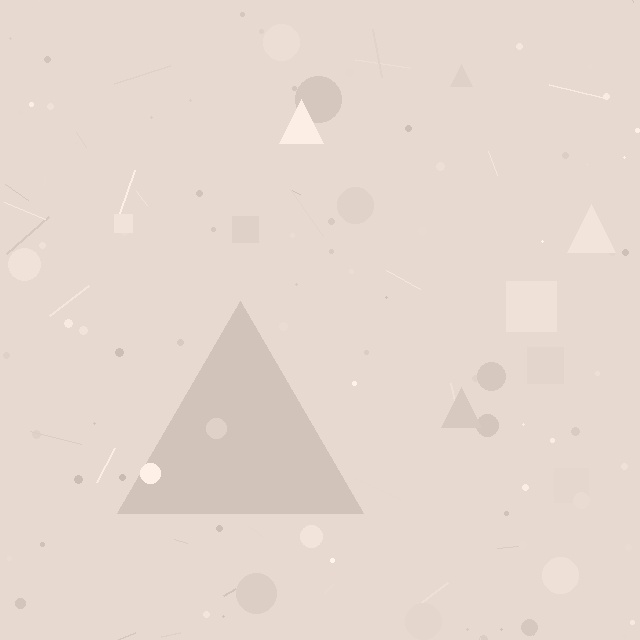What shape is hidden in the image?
A triangle is hidden in the image.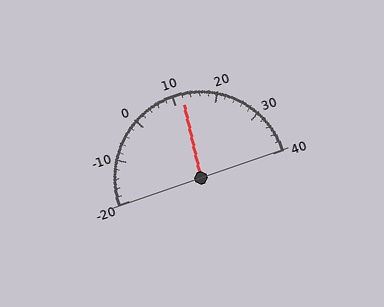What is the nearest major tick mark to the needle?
The nearest major tick mark is 10.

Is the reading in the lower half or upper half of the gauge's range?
The reading is in the upper half of the range (-20 to 40).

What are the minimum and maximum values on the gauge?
The gauge ranges from -20 to 40.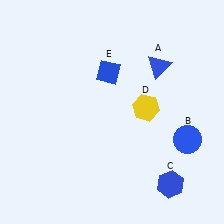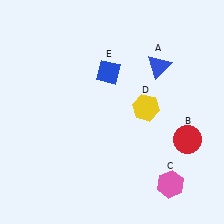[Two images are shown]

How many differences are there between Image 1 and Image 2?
There are 2 differences between the two images.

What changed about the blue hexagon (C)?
In Image 1, C is blue. In Image 2, it changed to pink.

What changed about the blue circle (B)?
In Image 1, B is blue. In Image 2, it changed to red.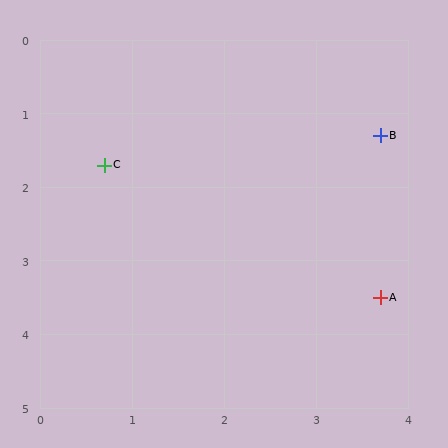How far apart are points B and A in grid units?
Points B and A are about 2.2 grid units apart.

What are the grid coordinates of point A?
Point A is at approximately (3.7, 3.5).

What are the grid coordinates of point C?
Point C is at approximately (0.7, 1.7).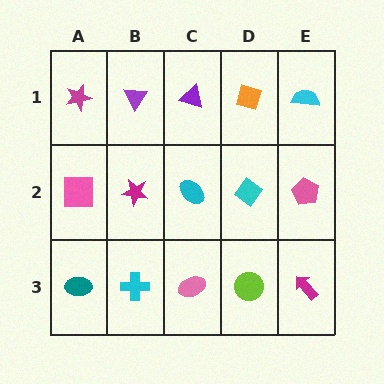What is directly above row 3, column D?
A cyan diamond.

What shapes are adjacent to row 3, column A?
A pink square (row 2, column A), a cyan cross (row 3, column B).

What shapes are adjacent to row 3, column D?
A cyan diamond (row 2, column D), a pink ellipse (row 3, column C), a magenta arrow (row 3, column E).